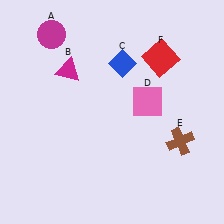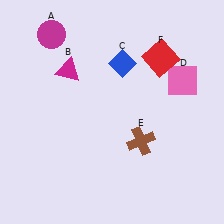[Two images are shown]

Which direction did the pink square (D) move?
The pink square (D) moved right.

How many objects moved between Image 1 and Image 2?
2 objects moved between the two images.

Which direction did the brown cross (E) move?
The brown cross (E) moved left.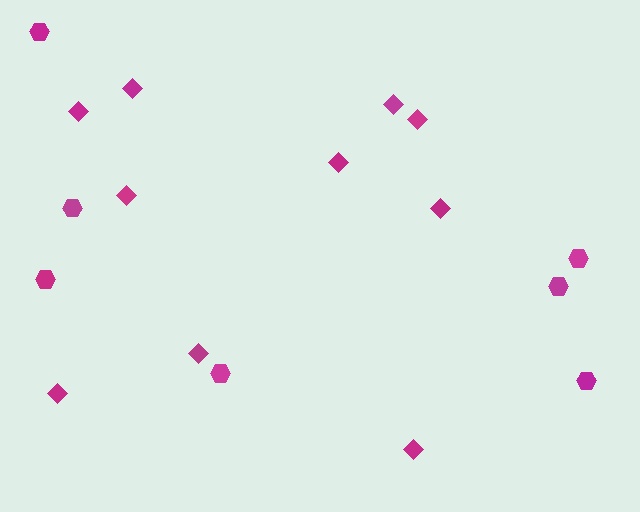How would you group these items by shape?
There are 2 groups: one group of hexagons (7) and one group of diamonds (10).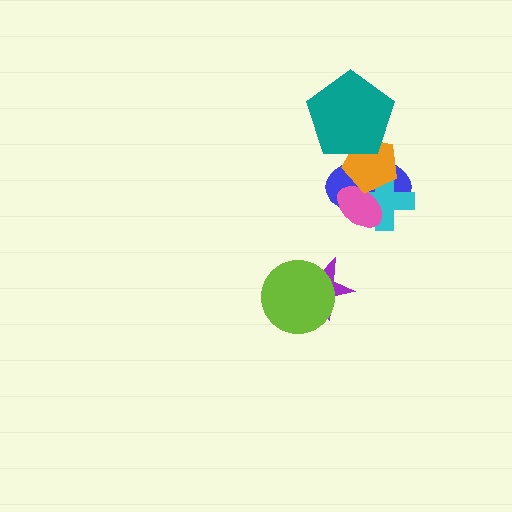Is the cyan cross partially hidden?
Yes, it is partially covered by another shape.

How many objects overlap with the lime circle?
1 object overlaps with the lime circle.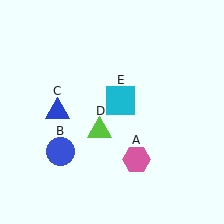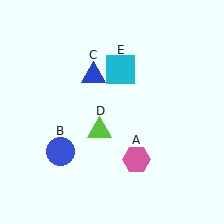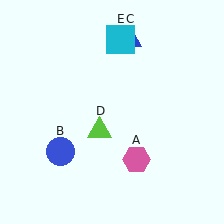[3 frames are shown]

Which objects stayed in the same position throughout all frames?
Pink hexagon (object A) and blue circle (object B) and lime triangle (object D) remained stationary.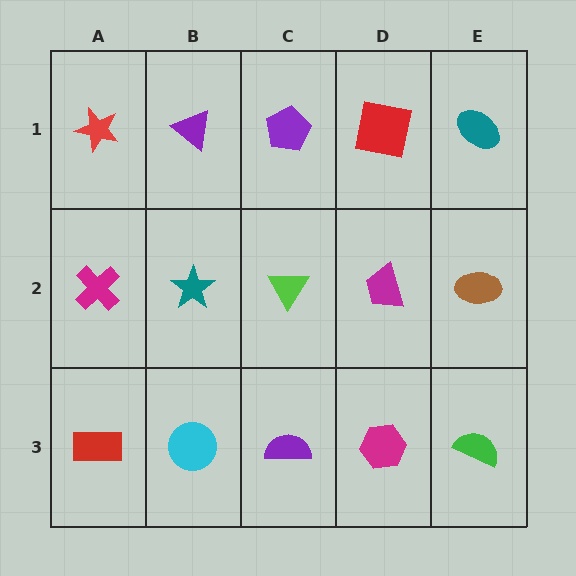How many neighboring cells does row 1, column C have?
3.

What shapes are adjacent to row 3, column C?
A lime triangle (row 2, column C), a cyan circle (row 3, column B), a magenta hexagon (row 3, column D).